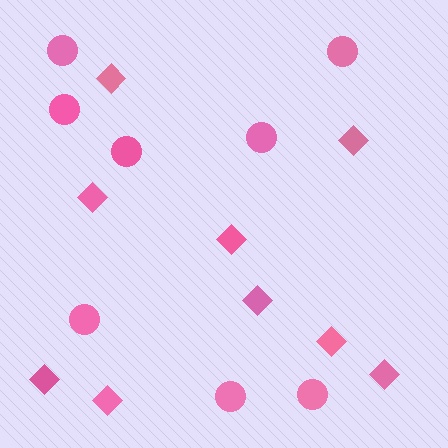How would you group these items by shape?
There are 2 groups: one group of diamonds (9) and one group of circles (8).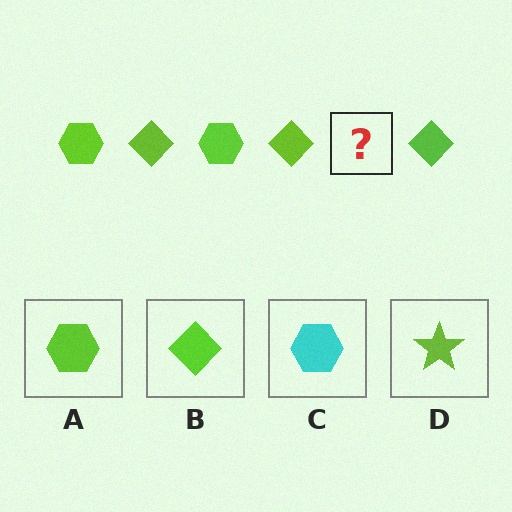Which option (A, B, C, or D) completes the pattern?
A.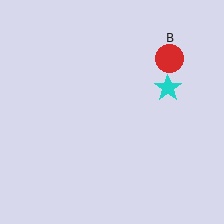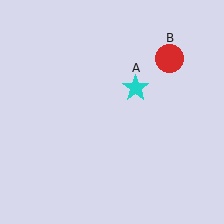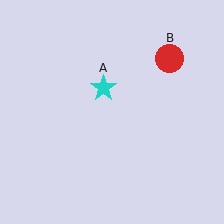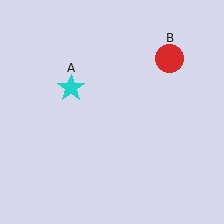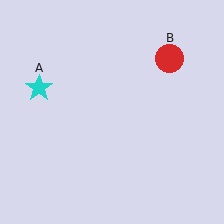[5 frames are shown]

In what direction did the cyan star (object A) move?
The cyan star (object A) moved left.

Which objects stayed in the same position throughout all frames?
Red circle (object B) remained stationary.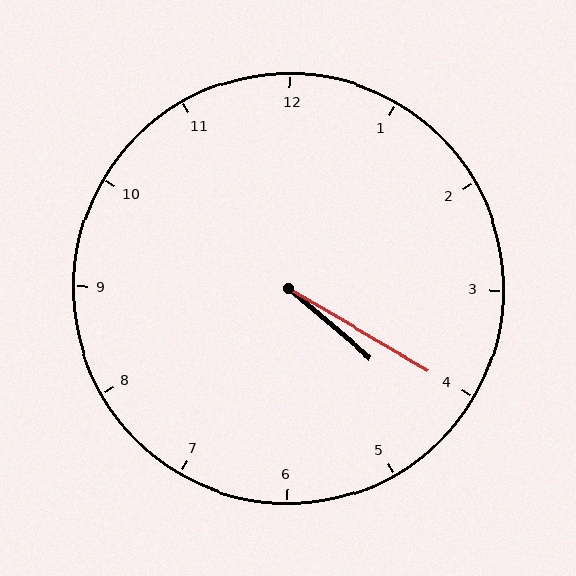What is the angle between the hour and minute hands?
Approximately 10 degrees.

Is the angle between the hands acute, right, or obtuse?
It is acute.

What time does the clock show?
4:20.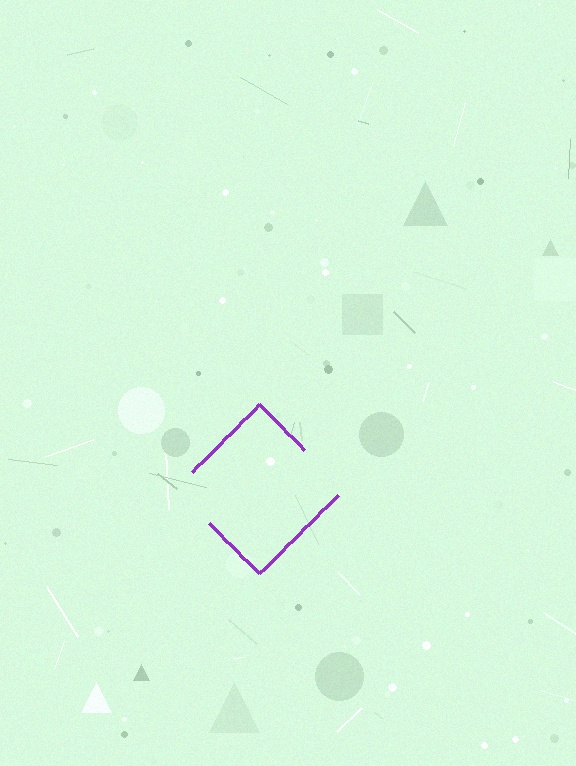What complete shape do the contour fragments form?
The contour fragments form a diamond.